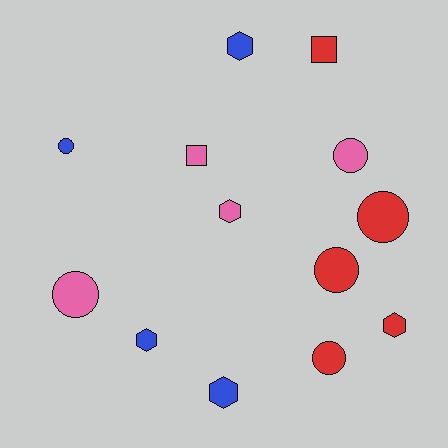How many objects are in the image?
There are 13 objects.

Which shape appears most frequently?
Circle, with 6 objects.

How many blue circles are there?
There is 1 blue circle.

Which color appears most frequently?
Red, with 5 objects.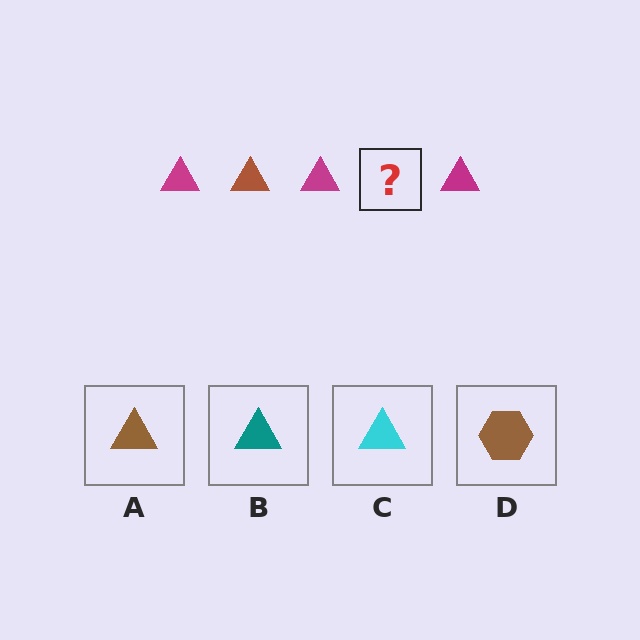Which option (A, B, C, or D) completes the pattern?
A.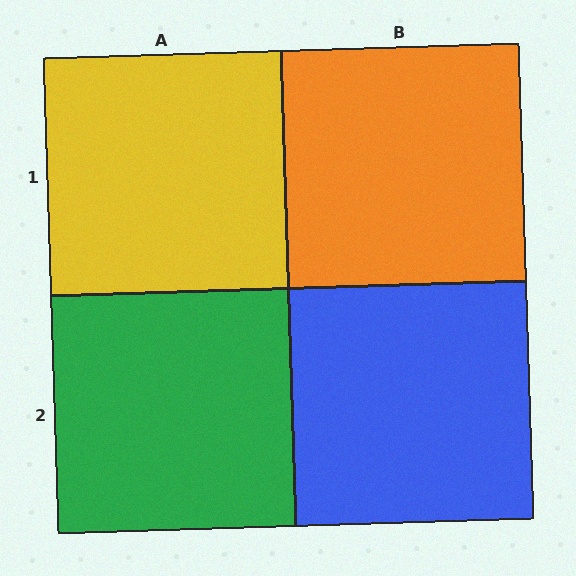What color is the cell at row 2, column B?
Blue.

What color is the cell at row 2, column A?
Green.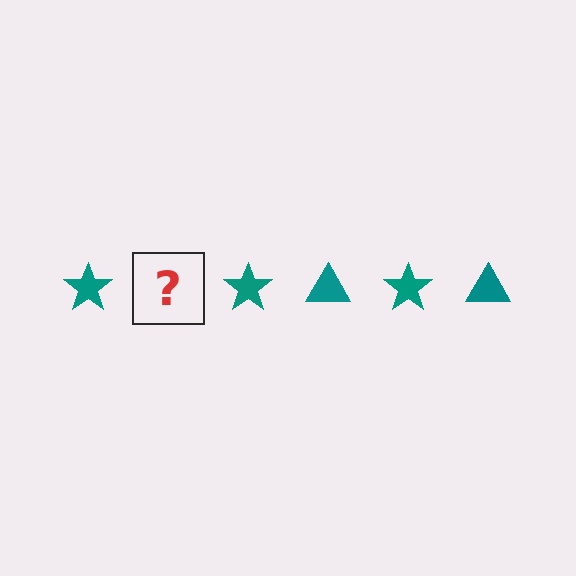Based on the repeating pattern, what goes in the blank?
The blank should be a teal triangle.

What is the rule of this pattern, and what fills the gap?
The rule is that the pattern cycles through star, triangle shapes in teal. The gap should be filled with a teal triangle.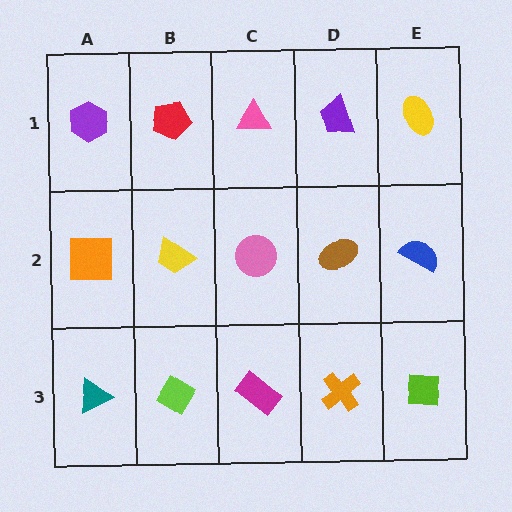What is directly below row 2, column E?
A lime square.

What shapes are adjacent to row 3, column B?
A yellow trapezoid (row 2, column B), a teal triangle (row 3, column A), a magenta rectangle (row 3, column C).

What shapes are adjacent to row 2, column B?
A red pentagon (row 1, column B), a lime diamond (row 3, column B), an orange square (row 2, column A), a pink circle (row 2, column C).